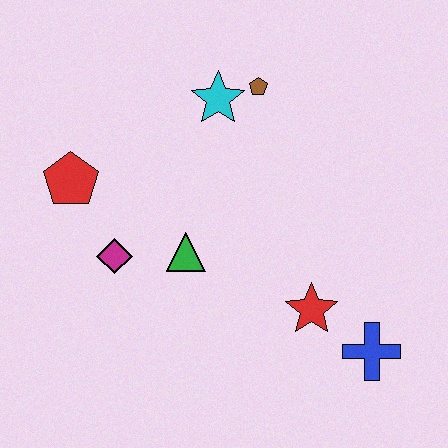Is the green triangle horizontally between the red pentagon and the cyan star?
Yes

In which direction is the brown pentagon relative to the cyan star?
The brown pentagon is to the right of the cyan star.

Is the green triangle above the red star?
Yes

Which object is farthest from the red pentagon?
The blue cross is farthest from the red pentagon.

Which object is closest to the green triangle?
The magenta diamond is closest to the green triangle.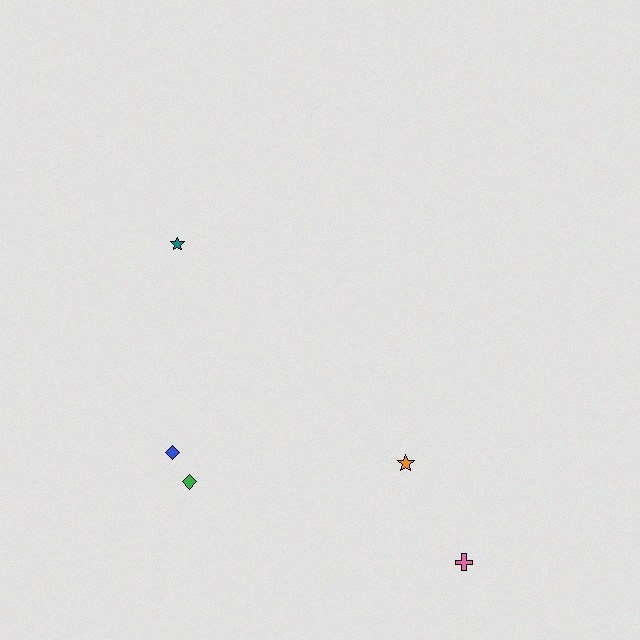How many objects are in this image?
There are 5 objects.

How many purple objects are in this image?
There are no purple objects.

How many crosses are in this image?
There is 1 cross.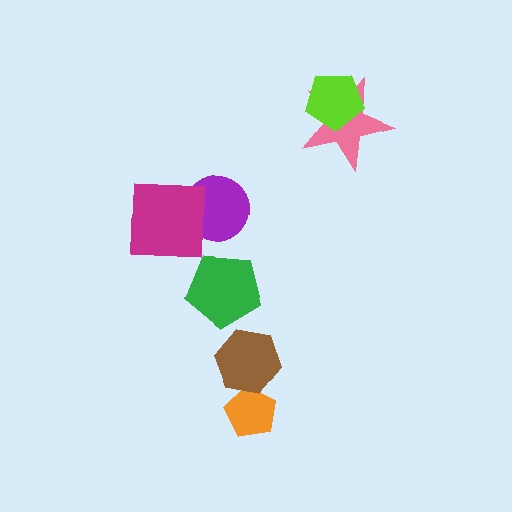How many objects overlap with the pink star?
1 object overlaps with the pink star.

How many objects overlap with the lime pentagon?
1 object overlaps with the lime pentagon.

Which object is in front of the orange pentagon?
The brown hexagon is in front of the orange pentagon.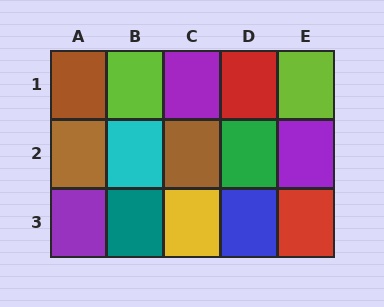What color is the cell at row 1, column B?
Lime.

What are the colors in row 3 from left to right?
Purple, teal, yellow, blue, red.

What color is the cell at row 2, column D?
Green.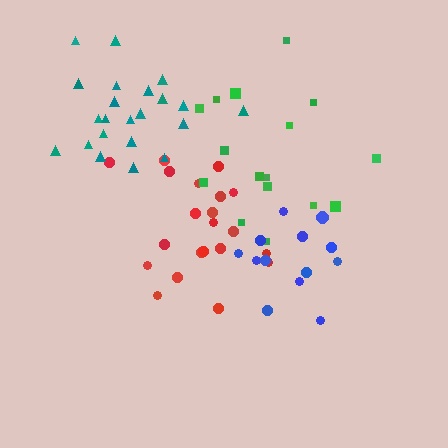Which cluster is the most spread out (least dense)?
Green.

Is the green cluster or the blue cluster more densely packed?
Blue.